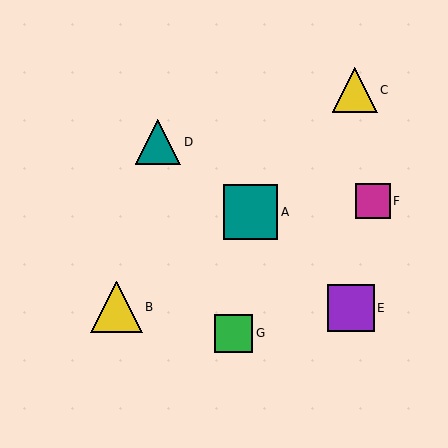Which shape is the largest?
The teal square (labeled A) is the largest.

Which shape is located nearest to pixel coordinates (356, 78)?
The yellow triangle (labeled C) at (355, 90) is nearest to that location.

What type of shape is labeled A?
Shape A is a teal square.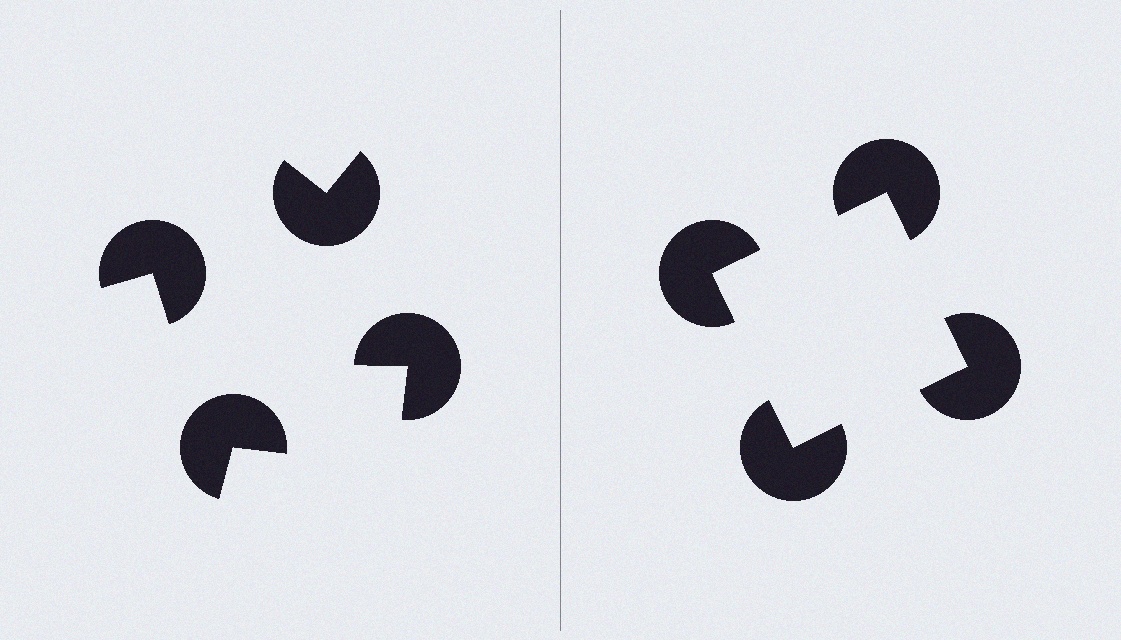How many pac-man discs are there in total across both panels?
8 — 4 on each side.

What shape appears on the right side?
An illusory square.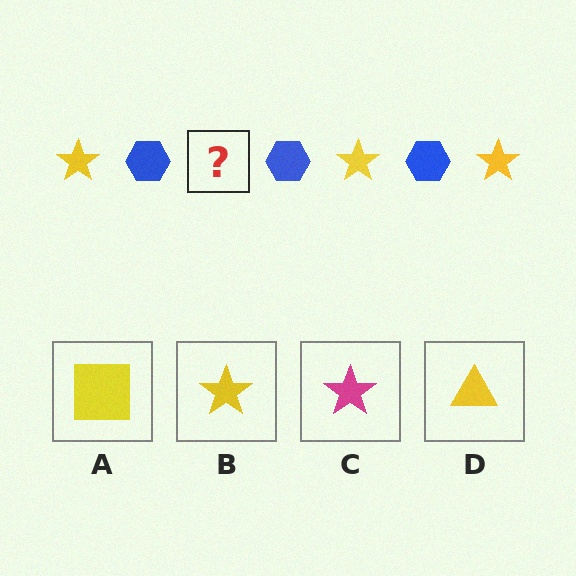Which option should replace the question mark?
Option B.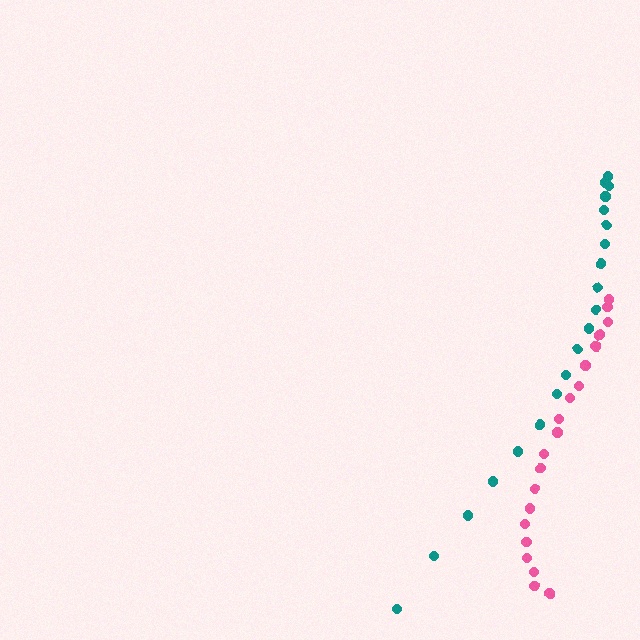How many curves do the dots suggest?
There are 2 distinct paths.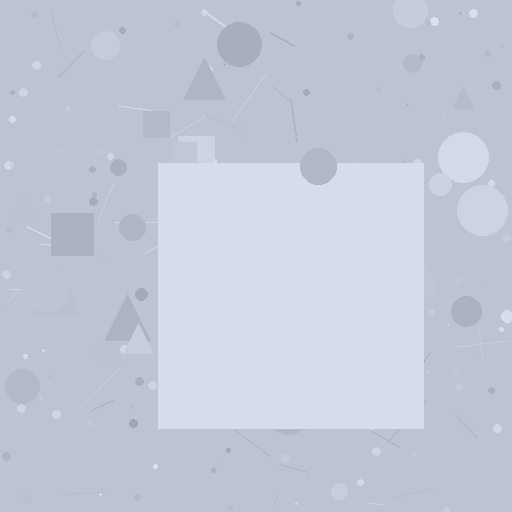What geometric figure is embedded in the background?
A square is embedded in the background.